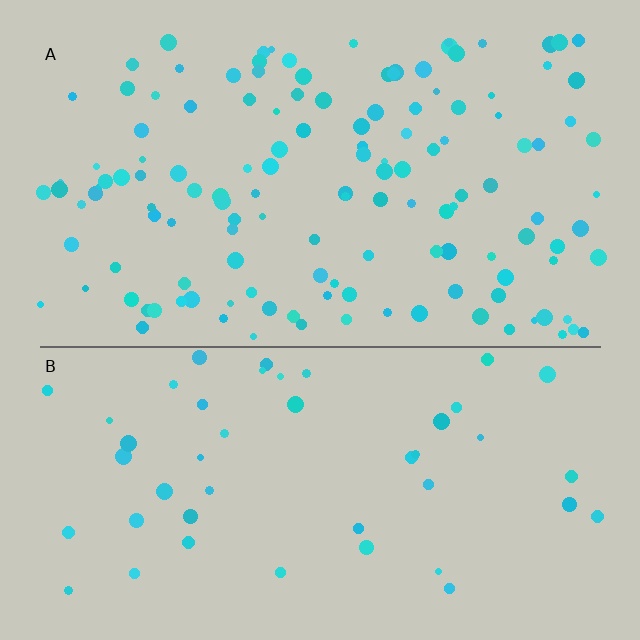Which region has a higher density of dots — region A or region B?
A (the top).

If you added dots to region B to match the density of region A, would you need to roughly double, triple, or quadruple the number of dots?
Approximately triple.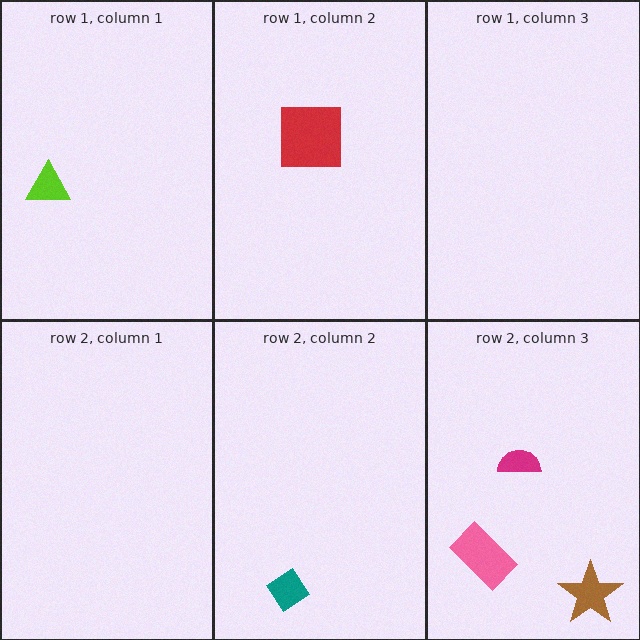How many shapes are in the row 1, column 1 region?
1.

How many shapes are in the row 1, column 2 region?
1.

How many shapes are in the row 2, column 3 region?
3.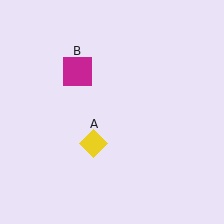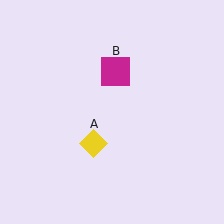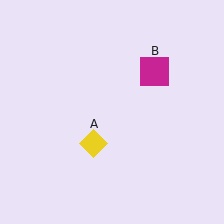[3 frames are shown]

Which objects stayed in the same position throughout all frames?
Yellow diamond (object A) remained stationary.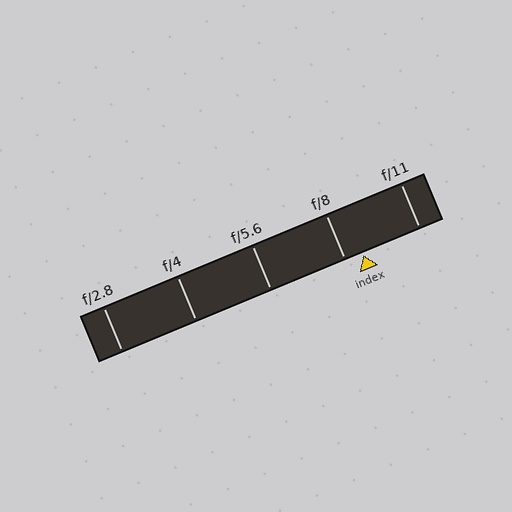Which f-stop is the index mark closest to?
The index mark is closest to f/8.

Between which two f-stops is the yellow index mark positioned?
The index mark is between f/8 and f/11.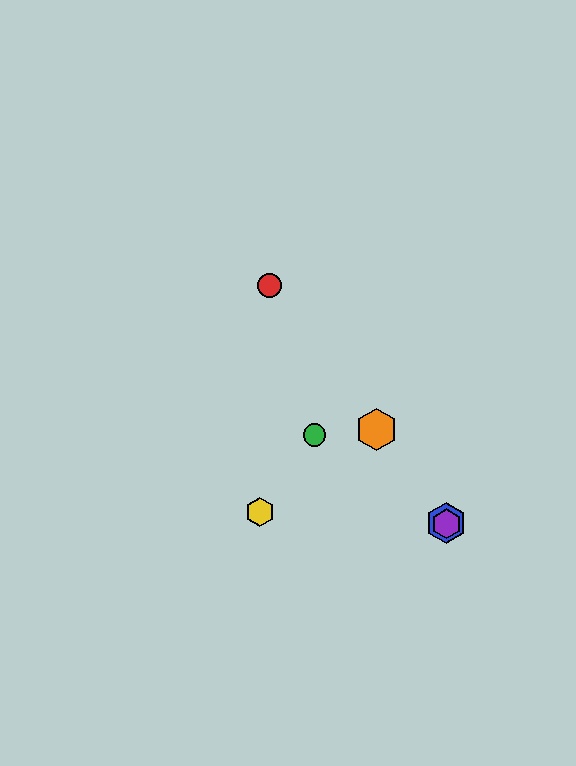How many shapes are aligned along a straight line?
4 shapes (the red circle, the blue hexagon, the purple hexagon, the orange hexagon) are aligned along a straight line.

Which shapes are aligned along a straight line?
The red circle, the blue hexagon, the purple hexagon, the orange hexagon are aligned along a straight line.